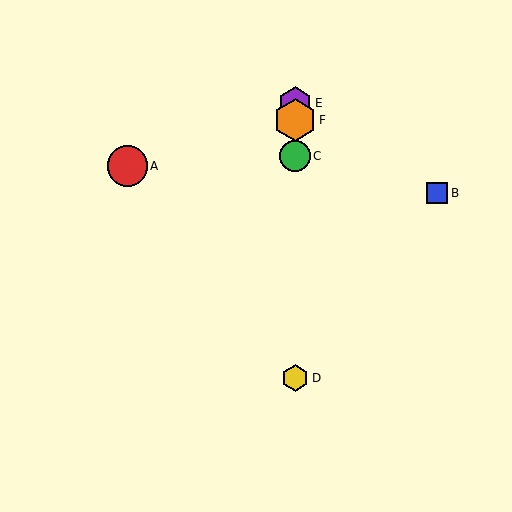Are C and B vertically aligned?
No, C is at x≈295 and B is at x≈437.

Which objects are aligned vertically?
Objects C, D, E, F are aligned vertically.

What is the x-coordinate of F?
Object F is at x≈295.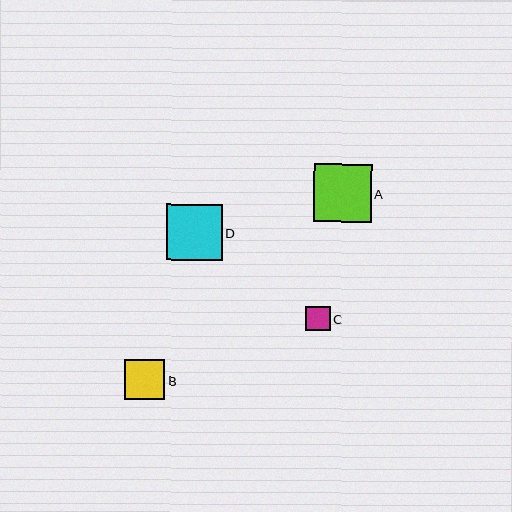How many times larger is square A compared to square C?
Square A is approximately 2.4 times the size of square C.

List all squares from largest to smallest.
From largest to smallest: A, D, B, C.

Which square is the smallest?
Square C is the smallest with a size of approximately 24 pixels.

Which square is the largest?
Square A is the largest with a size of approximately 58 pixels.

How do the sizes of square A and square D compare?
Square A and square D are approximately the same size.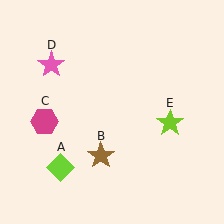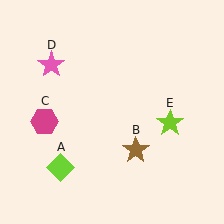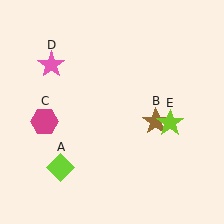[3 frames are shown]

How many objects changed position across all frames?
1 object changed position: brown star (object B).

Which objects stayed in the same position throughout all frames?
Lime diamond (object A) and magenta hexagon (object C) and pink star (object D) and lime star (object E) remained stationary.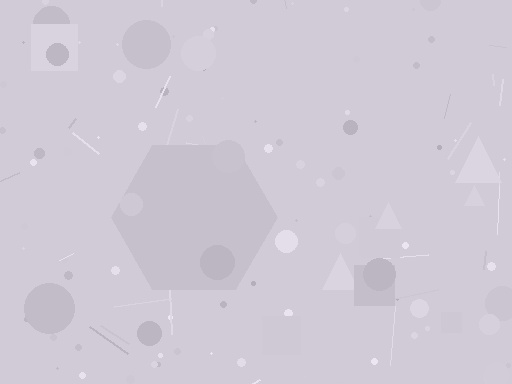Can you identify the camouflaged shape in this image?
The camouflaged shape is a hexagon.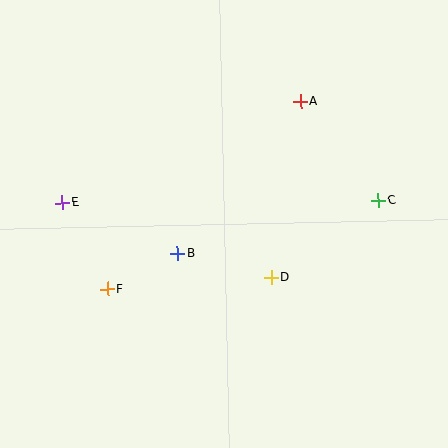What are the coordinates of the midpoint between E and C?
The midpoint between E and C is at (220, 202).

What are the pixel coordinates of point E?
Point E is at (62, 203).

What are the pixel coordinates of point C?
Point C is at (378, 201).